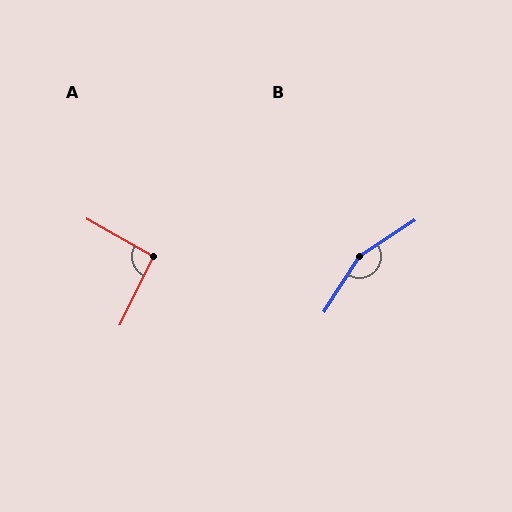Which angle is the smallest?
A, at approximately 93 degrees.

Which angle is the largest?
B, at approximately 155 degrees.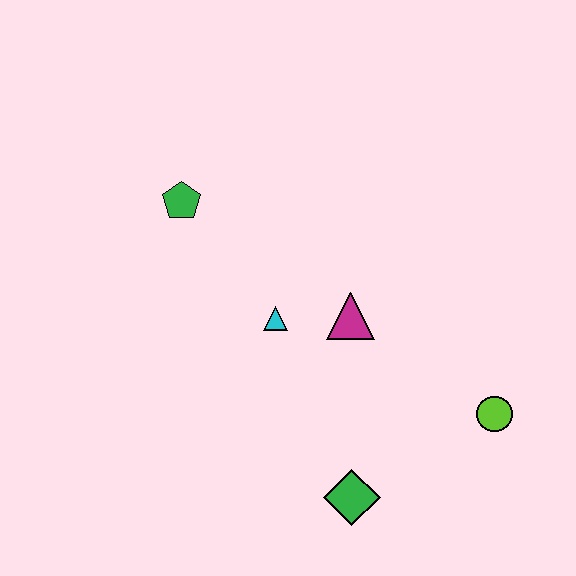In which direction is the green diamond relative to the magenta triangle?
The green diamond is below the magenta triangle.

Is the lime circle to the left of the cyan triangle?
No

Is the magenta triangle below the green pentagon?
Yes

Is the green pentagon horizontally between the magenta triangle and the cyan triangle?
No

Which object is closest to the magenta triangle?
The cyan triangle is closest to the magenta triangle.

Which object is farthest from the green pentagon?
The lime circle is farthest from the green pentagon.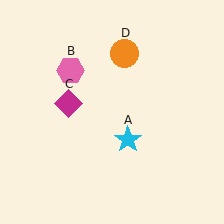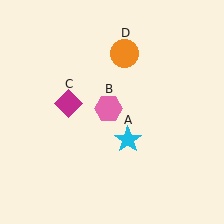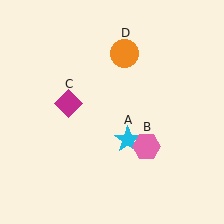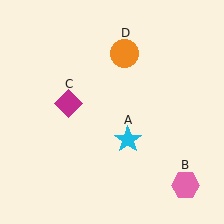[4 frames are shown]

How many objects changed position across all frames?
1 object changed position: pink hexagon (object B).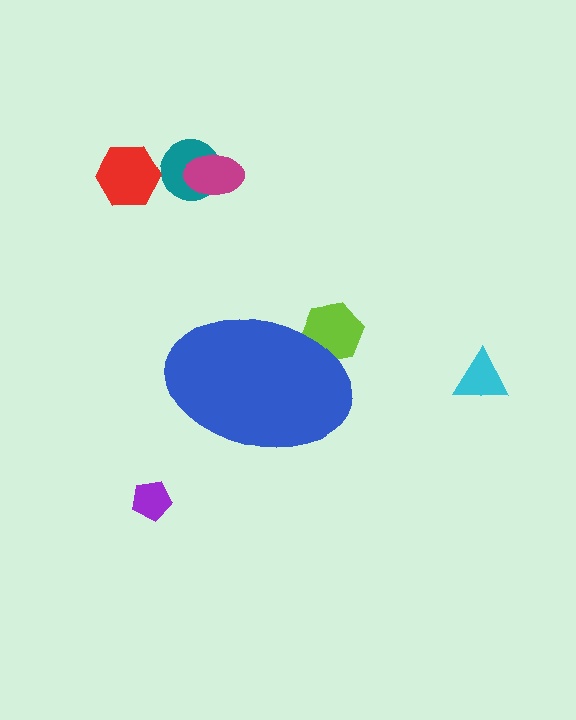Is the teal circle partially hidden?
No, the teal circle is fully visible.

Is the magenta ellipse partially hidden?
No, the magenta ellipse is fully visible.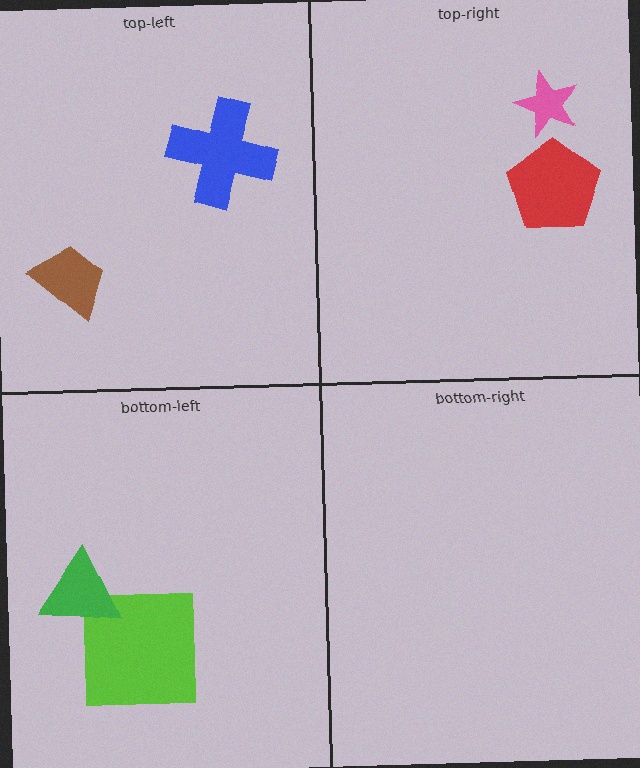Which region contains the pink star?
The top-right region.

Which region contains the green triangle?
The bottom-left region.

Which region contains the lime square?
The bottom-left region.